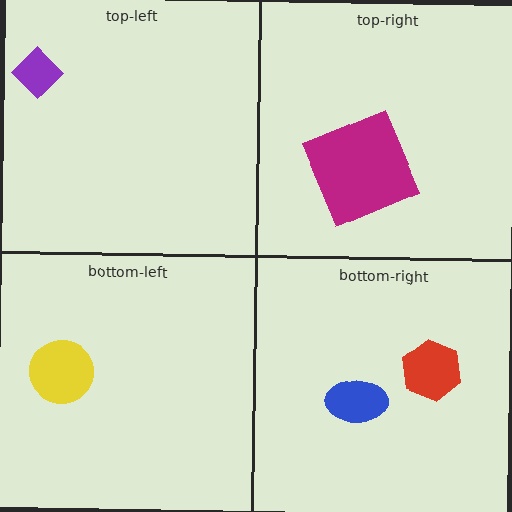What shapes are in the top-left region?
The purple diamond.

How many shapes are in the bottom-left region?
1.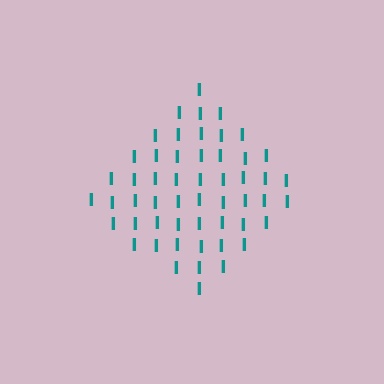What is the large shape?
The large shape is a diamond.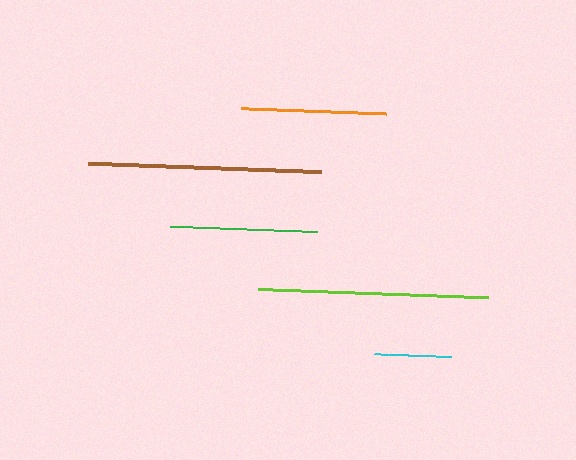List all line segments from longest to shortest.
From longest to shortest: brown, lime, green, orange, cyan.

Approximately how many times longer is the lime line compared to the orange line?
The lime line is approximately 1.6 times the length of the orange line.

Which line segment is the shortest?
The cyan line is the shortest at approximately 78 pixels.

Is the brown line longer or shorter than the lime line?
The brown line is longer than the lime line.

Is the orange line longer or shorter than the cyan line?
The orange line is longer than the cyan line.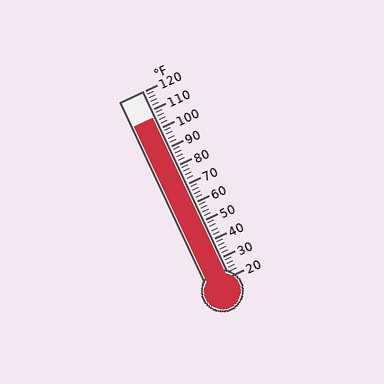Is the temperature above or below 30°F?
The temperature is above 30°F.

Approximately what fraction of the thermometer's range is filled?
The thermometer is filled to approximately 85% of its range.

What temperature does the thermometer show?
The thermometer shows approximately 106°F.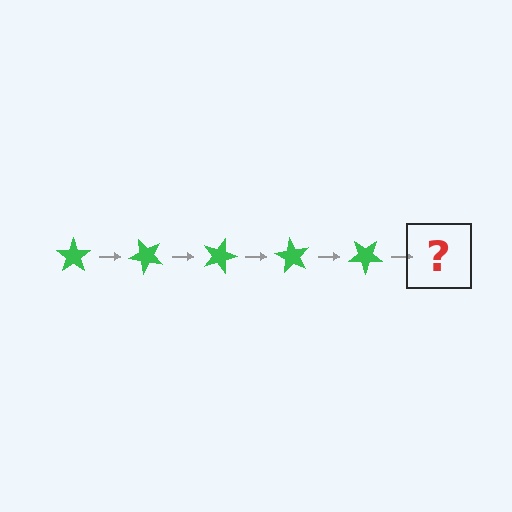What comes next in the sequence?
The next element should be a green star rotated 225 degrees.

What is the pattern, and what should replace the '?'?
The pattern is that the star rotates 45 degrees each step. The '?' should be a green star rotated 225 degrees.